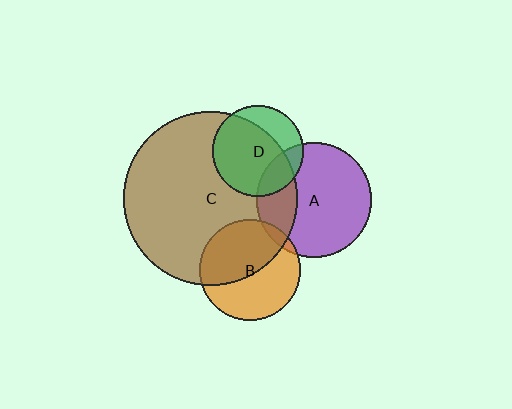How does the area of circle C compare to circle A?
Approximately 2.3 times.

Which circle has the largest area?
Circle C (brown).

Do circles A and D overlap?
Yes.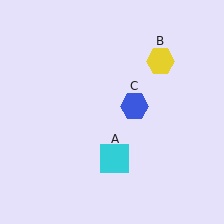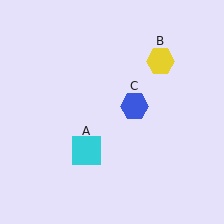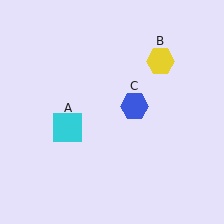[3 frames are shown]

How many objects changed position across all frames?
1 object changed position: cyan square (object A).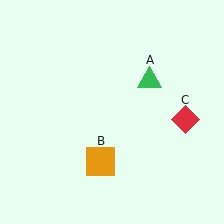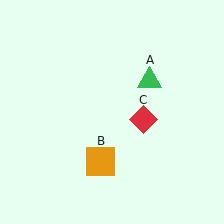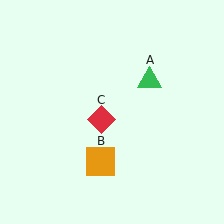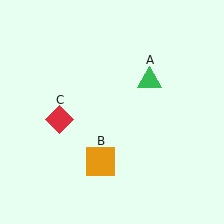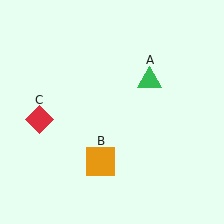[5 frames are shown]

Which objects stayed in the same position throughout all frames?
Green triangle (object A) and orange square (object B) remained stationary.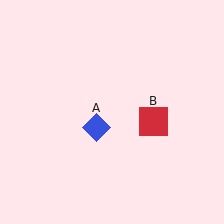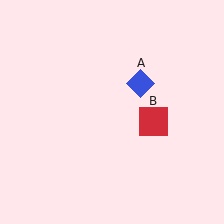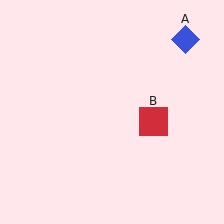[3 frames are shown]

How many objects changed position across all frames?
1 object changed position: blue diamond (object A).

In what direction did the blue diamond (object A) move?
The blue diamond (object A) moved up and to the right.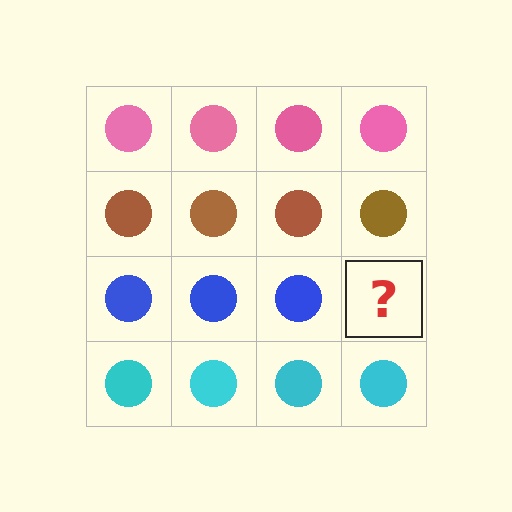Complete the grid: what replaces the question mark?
The question mark should be replaced with a blue circle.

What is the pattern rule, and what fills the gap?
The rule is that each row has a consistent color. The gap should be filled with a blue circle.